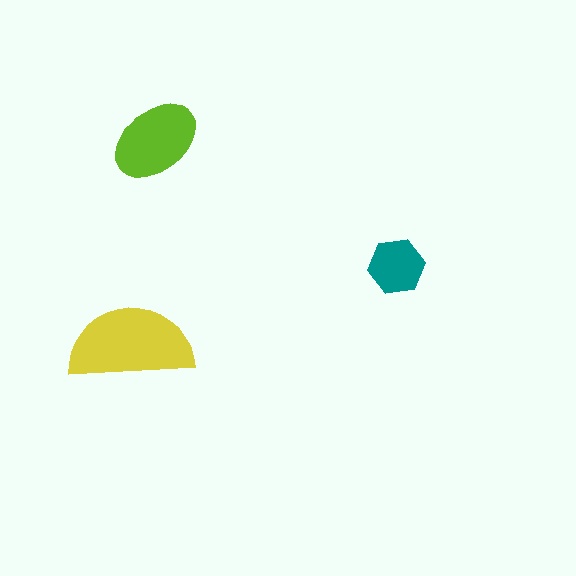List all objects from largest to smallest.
The yellow semicircle, the lime ellipse, the teal hexagon.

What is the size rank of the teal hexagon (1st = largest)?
3rd.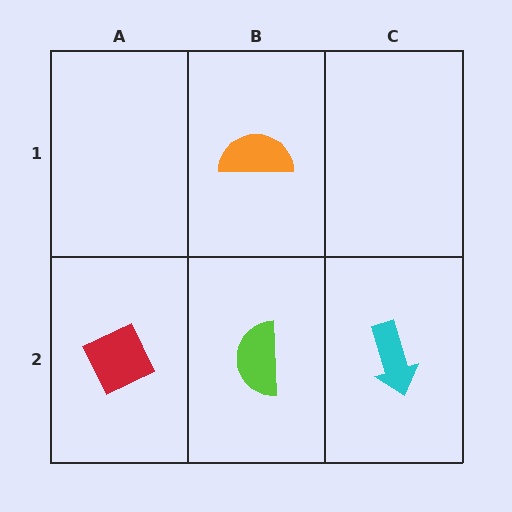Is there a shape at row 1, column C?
No, that cell is empty.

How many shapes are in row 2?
3 shapes.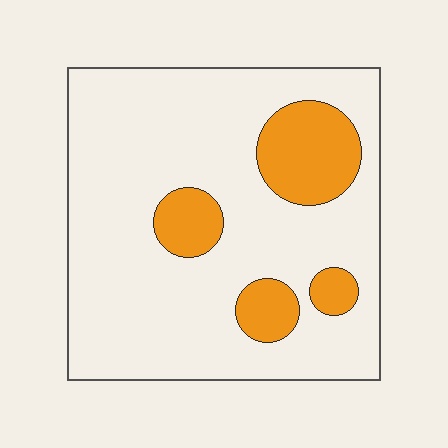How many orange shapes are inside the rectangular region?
4.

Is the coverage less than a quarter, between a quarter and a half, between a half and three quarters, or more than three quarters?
Less than a quarter.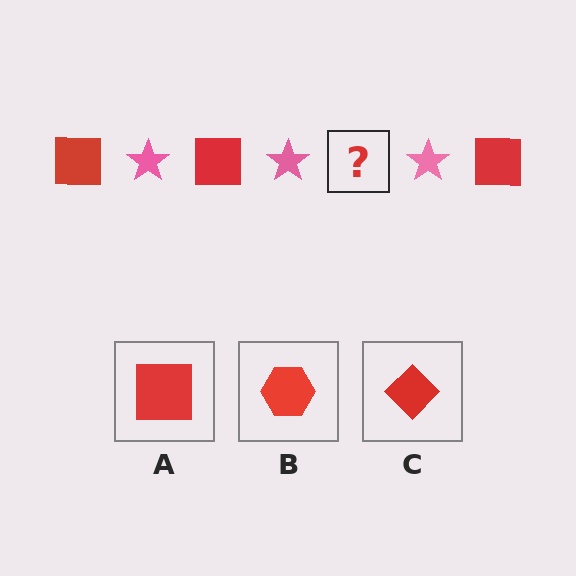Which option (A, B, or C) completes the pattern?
A.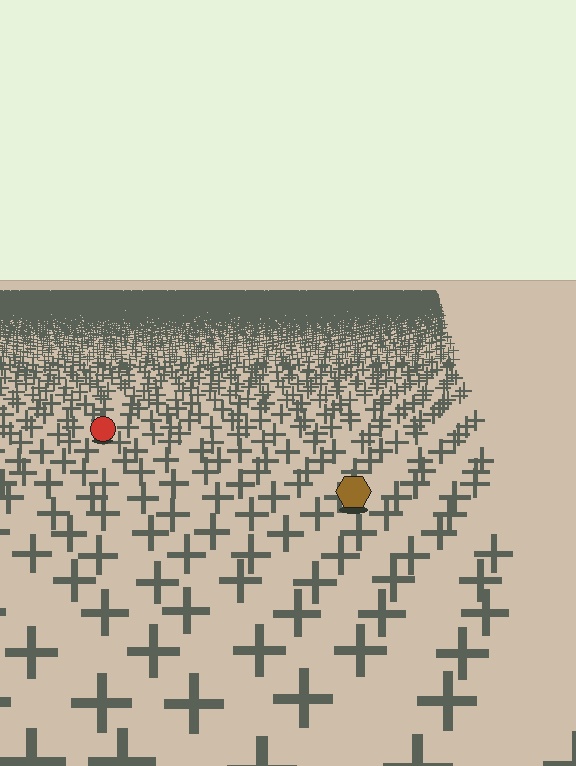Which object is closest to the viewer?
The brown hexagon is closest. The texture marks near it are larger and more spread out.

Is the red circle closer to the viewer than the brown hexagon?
No. The brown hexagon is closer — you can tell from the texture gradient: the ground texture is coarser near it.